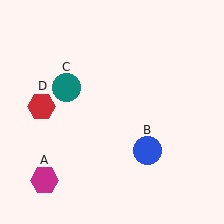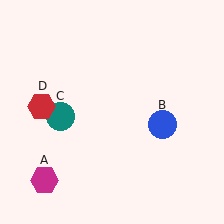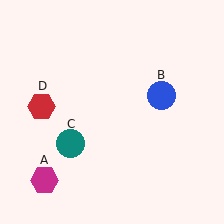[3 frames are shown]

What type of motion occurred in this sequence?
The blue circle (object B), teal circle (object C) rotated counterclockwise around the center of the scene.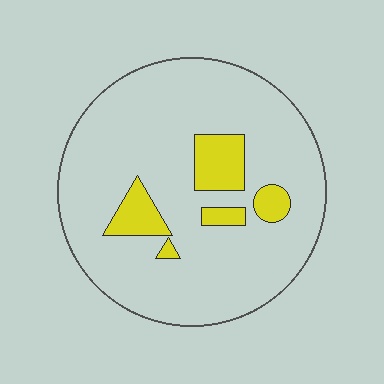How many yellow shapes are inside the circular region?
5.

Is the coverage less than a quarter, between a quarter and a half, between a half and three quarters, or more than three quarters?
Less than a quarter.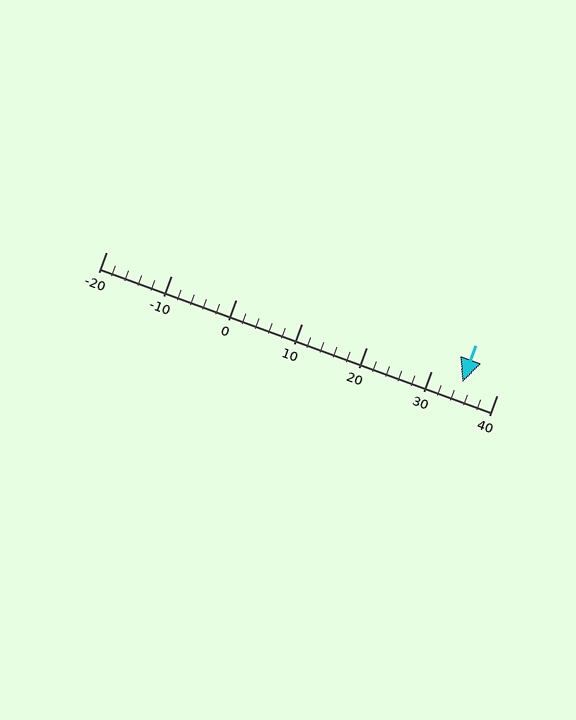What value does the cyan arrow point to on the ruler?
The cyan arrow points to approximately 35.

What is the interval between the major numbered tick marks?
The major tick marks are spaced 10 units apart.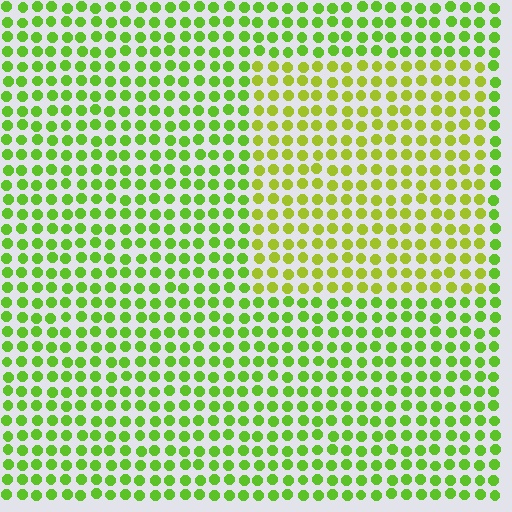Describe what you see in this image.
The image is filled with small lime elements in a uniform arrangement. A rectangle-shaped region is visible where the elements are tinted to a slightly different hue, forming a subtle color boundary.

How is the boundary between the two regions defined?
The boundary is defined purely by a slight shift in hue (about 26 degrees). Spacing, size, and orientation are identical on both sides.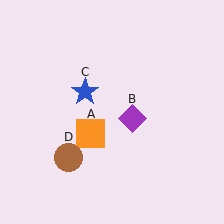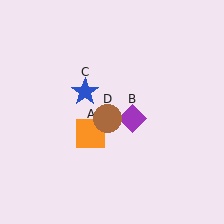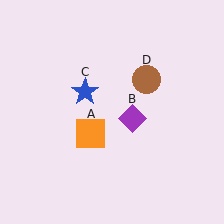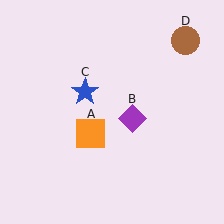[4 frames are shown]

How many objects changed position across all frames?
1 object changed position: brown circle (object D).